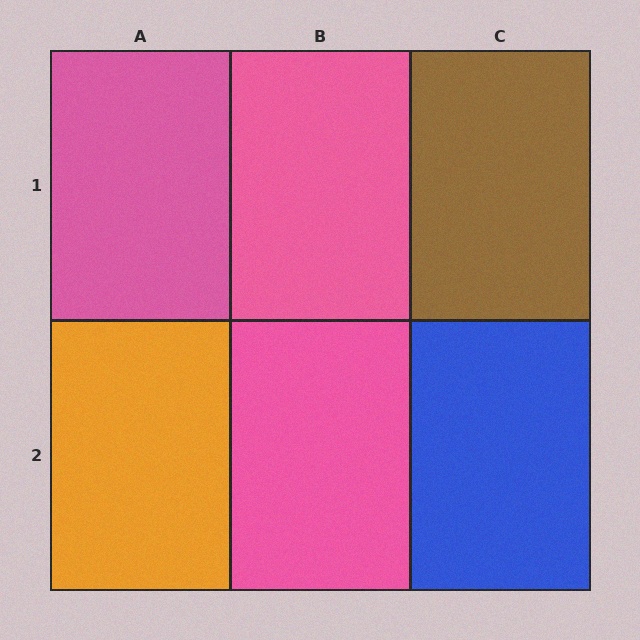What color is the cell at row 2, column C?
Blue.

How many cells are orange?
1 cell is orange.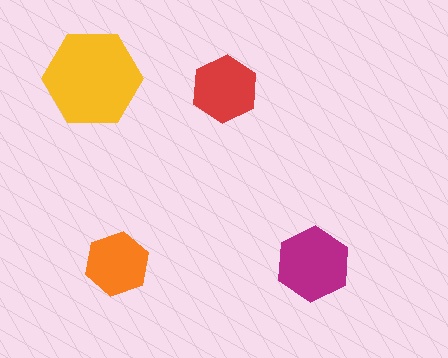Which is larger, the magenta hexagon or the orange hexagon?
The magenta one.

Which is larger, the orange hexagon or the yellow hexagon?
The yellow one.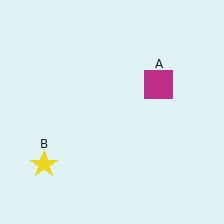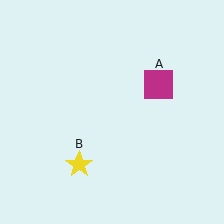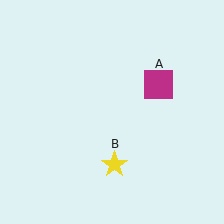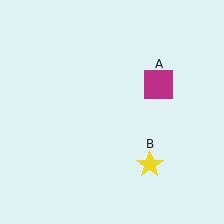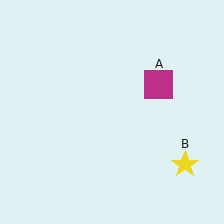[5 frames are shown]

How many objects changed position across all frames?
1 object changed position: yellow star (object B).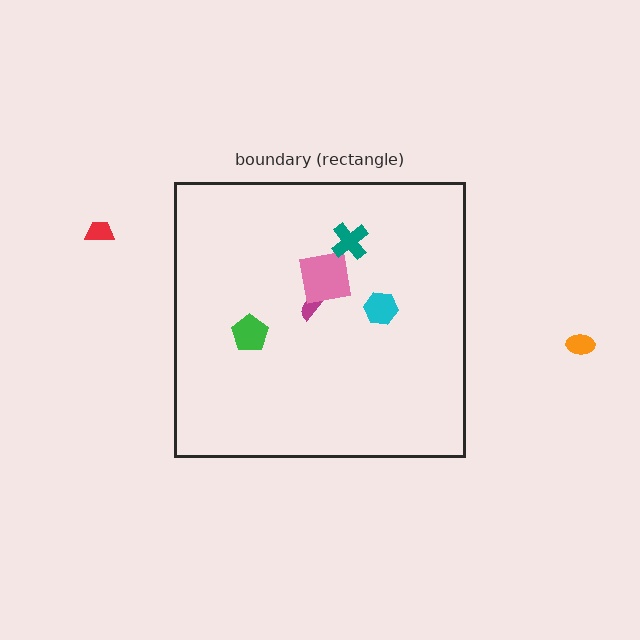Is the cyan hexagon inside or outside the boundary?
Inside.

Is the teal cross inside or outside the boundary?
Inside.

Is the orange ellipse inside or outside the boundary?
Outside.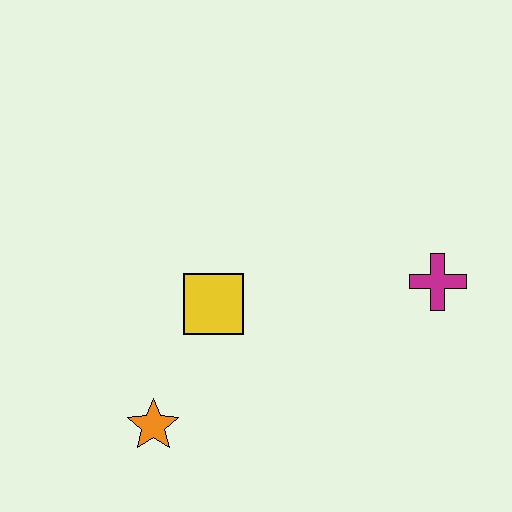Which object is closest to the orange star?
The yellow square is closest to the orange star.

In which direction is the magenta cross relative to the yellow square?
The magenta cross is to the right of the yellow square.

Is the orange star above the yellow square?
No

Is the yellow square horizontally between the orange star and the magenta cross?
Yes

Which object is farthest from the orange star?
The magenta cross is farthest from the orange star.